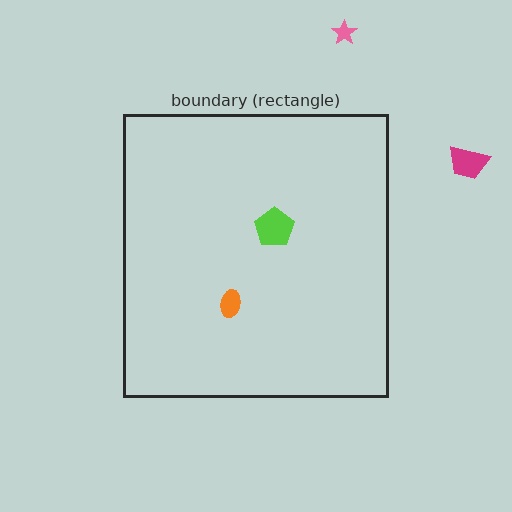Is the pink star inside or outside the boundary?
Outside.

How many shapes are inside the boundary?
2 inside, 2 outside.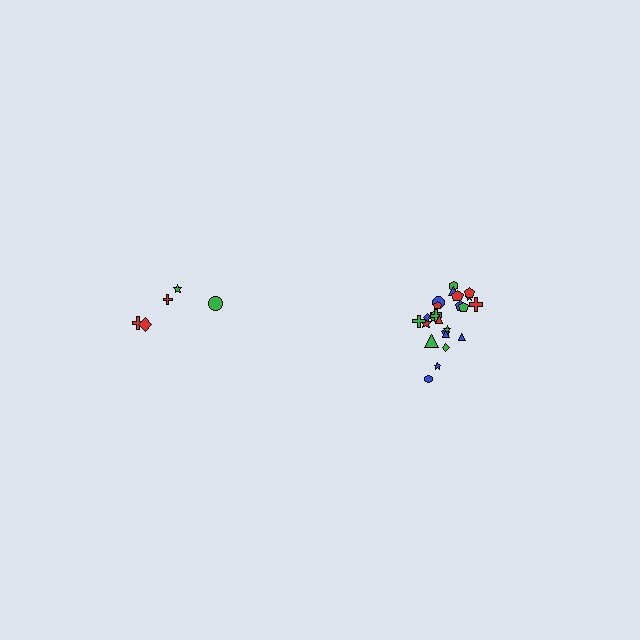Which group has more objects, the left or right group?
The right group.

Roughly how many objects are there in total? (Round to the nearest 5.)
Roughly 30 objects in total.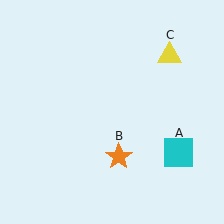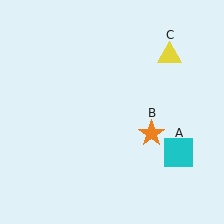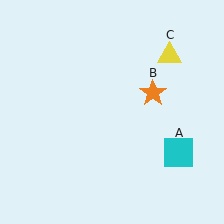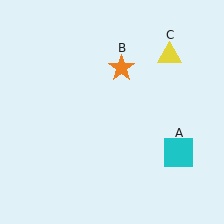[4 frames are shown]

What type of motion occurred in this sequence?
The orange star (object B) rotated counterclockwise around the center of the scene.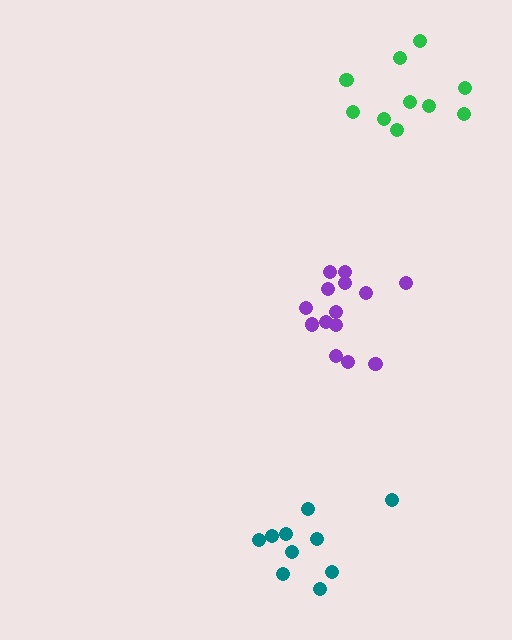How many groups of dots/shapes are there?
There are 3 groups.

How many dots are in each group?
Group 1: 10 dots, Group 2: 14 dots, Group 3: 10 dots (34 total).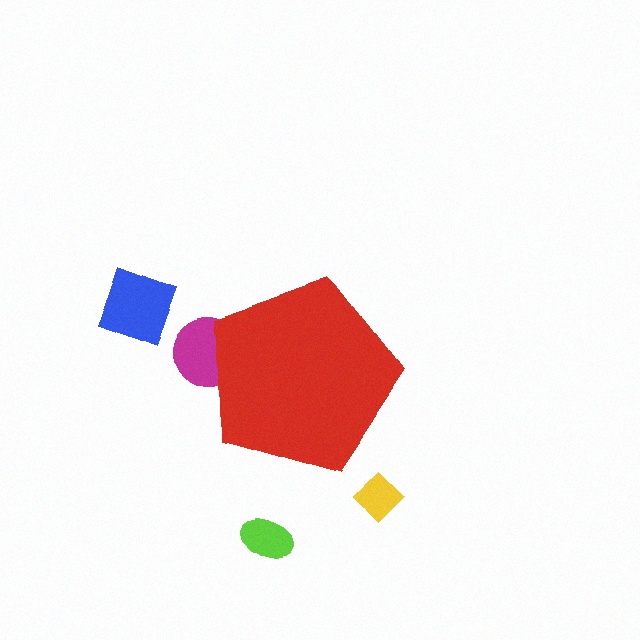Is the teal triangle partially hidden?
Yes, the teal triangle is partially hidden behind the red pentagon.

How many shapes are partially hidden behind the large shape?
2 shapes are partially hidden.